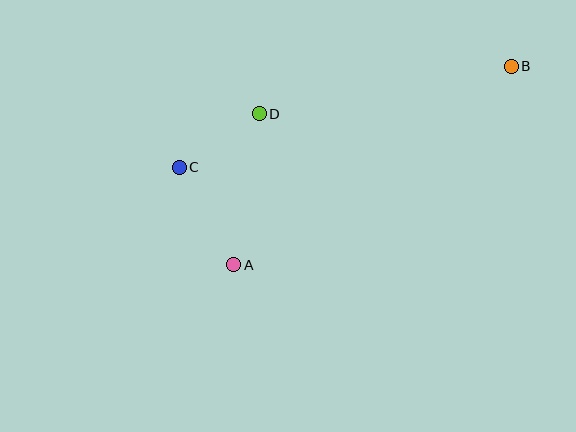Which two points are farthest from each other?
Points B and C are farthest from each other.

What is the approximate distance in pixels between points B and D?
The distance between B and D is approximately 257 pixels.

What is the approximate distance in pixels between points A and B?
The distance between A and B is approximately 341 pixels.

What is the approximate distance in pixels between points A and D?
The distance between A and D is approximately 153 pixels.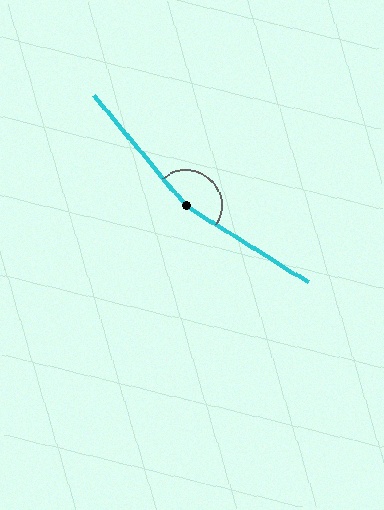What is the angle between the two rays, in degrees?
Approximately 161 degrees.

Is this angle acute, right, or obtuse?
It is obtuse.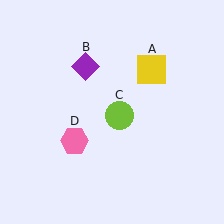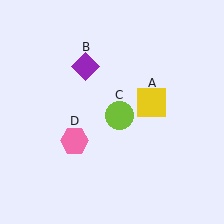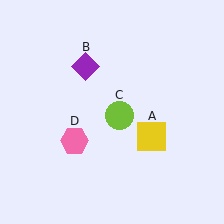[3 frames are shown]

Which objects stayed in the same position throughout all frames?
Purple diamond (object B) and lime circle (object C) and pink hexagon (object D) remained stationary.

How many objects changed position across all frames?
1 object changed position: yellow square (object A).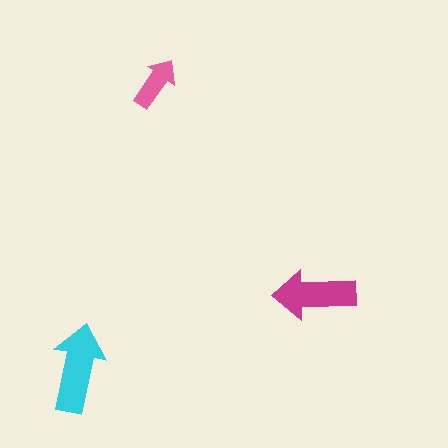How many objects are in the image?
There are 3 objects in the image.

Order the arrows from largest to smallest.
the cyan one, the magenta one, the pink one.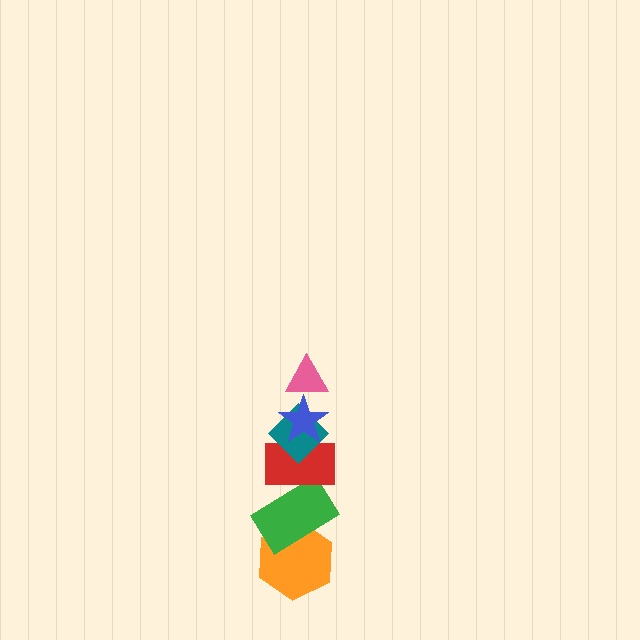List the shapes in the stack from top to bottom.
From top to bottom: the pink triangle, the blue star, the teal diamond, the red rectangle, the green rectangle, the orange hexagon.